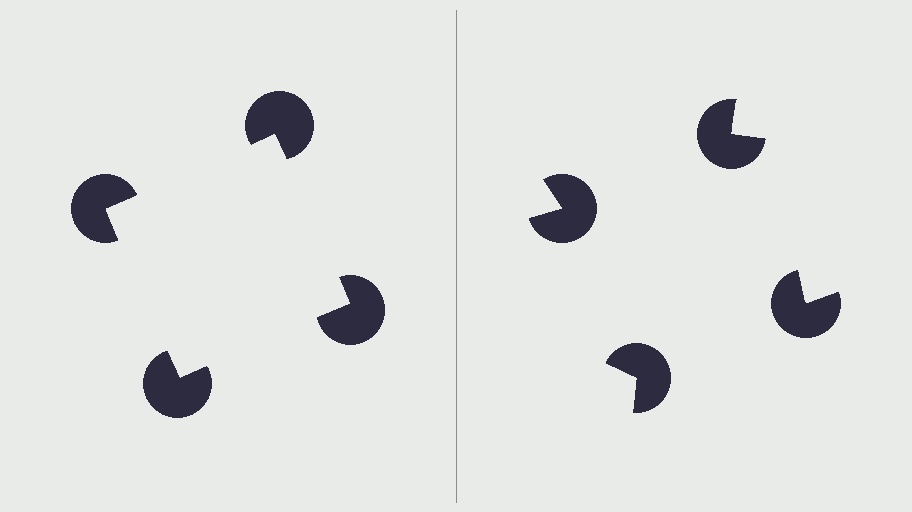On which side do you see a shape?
An illusory square appears on the left side. On the right side the wedge cuts are rotated, so no coherent shape forms.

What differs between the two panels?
The pac-man discs are positioned identically on both sides; only the wedge orientations differ. On the left they align to a square; on the right they are misaligned.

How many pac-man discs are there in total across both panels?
8 — 4 on each side.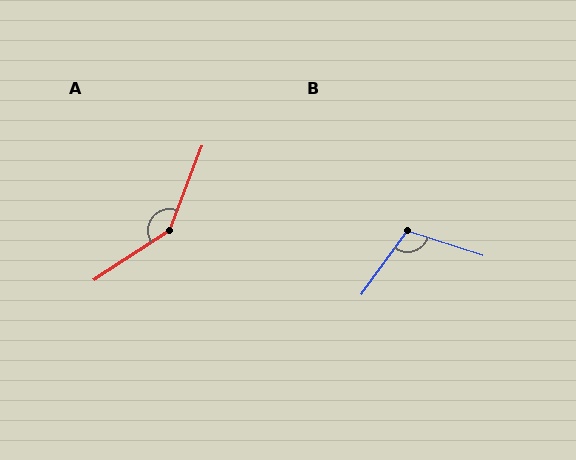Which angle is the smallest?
B, at approximately 108 degrees.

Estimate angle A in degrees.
Approximately 145 degrees.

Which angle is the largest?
A, at approximately 145 degrees.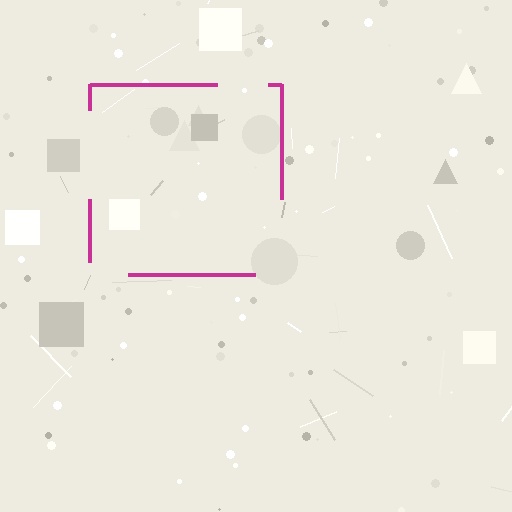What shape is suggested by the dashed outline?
The dashed outline suggests a square.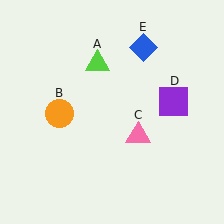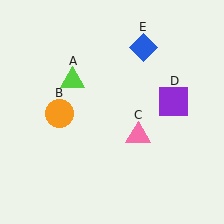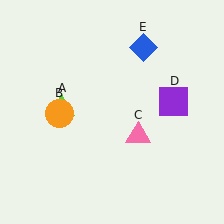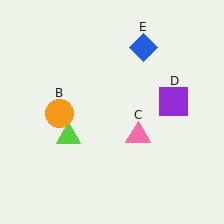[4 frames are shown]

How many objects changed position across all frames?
1 object changed position: lime triangle (object A).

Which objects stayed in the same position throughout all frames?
Orange circle (object B) and pink triangle (object C) and purple square (object D) and blue diamond (object E) remained stationary.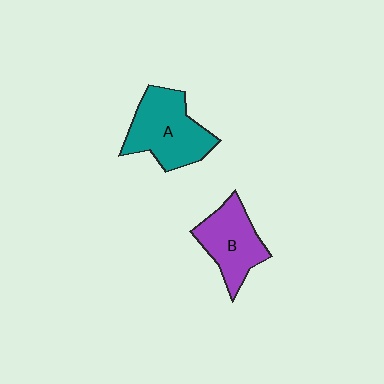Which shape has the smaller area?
Shape B (purple).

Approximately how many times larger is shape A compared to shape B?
Approximately 1.2 times.